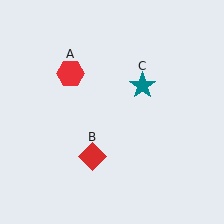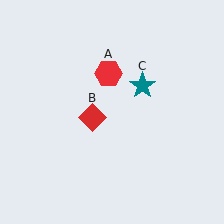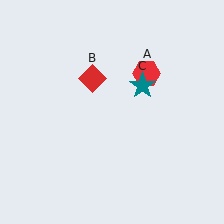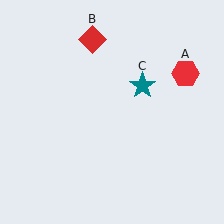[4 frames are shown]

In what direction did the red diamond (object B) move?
The red diamond (object B) moved up.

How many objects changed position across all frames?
2 objects changed position: red hexagon (object A), red diamond (object B).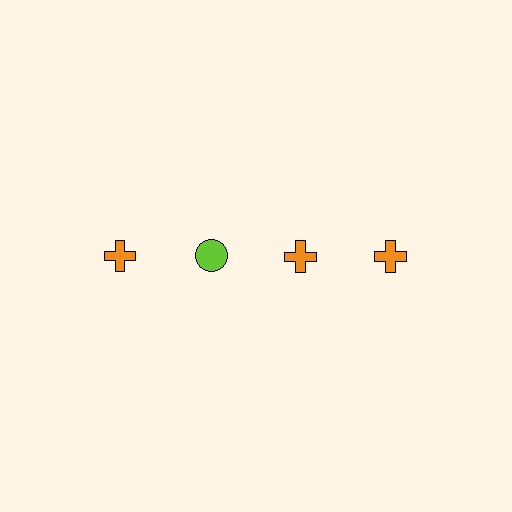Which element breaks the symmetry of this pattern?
The lime circle in the top row, second from left column breaks the symmetry. All other shapes are orange crosses.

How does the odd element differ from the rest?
It differs in both color (lime instead of orange) and shape (circle instead of cross).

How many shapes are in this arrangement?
There are 4 shapes arranged in a grid pattern.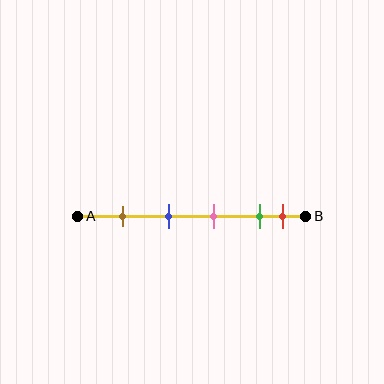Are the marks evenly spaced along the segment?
No, the marks are not evenly spaced.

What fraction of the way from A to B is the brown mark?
The brown mark is approximately 20% (0.2) of the way from A to B.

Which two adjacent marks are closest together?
The green and red marks are the closest adjacent pair.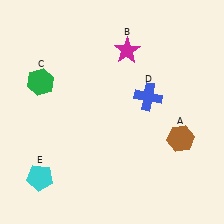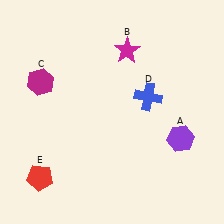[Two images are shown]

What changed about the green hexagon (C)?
In Image 1, C is green. In Image 2, it changed to magenta.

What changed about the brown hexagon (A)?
In Image 1, A is brown. In Image 2, it changed to purple.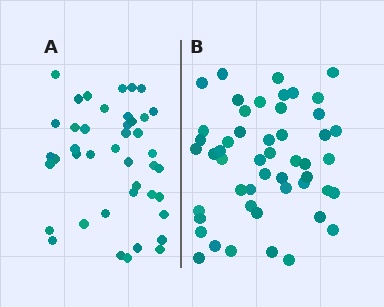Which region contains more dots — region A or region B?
Region B (the right region) has more dots.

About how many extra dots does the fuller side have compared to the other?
Region B has roughly 8 or so more dots than region A.